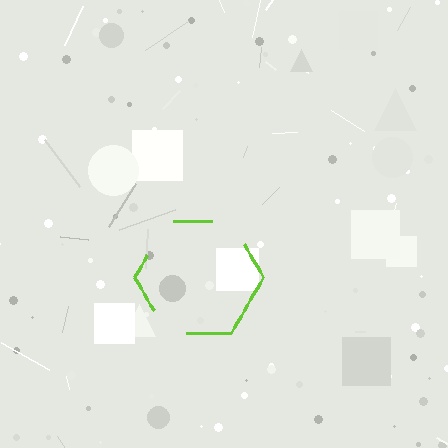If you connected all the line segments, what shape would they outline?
They would outline a hexagon.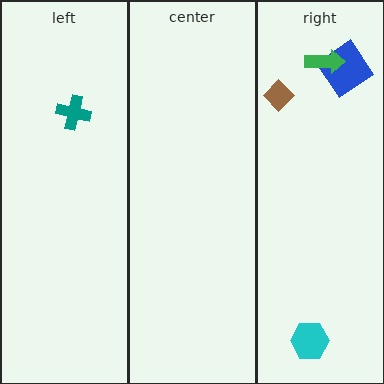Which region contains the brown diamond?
The right region.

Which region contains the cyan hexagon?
The right region.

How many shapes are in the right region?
4.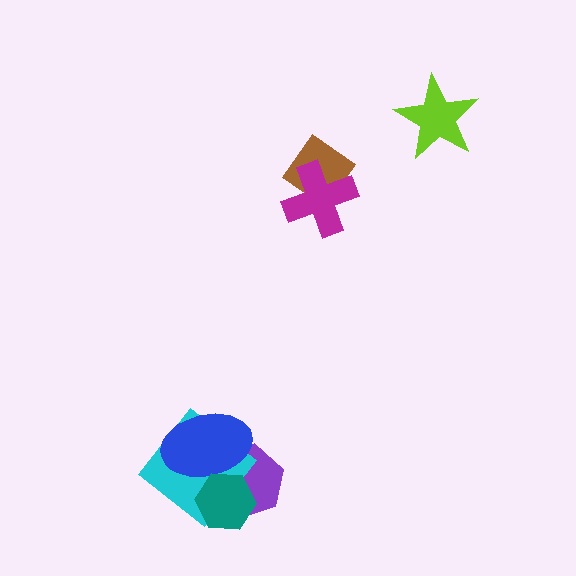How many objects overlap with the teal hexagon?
3 objects overlap with the teal hexagon.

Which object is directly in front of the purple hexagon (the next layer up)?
The cyan diamond is directly in front of the purple hexagon.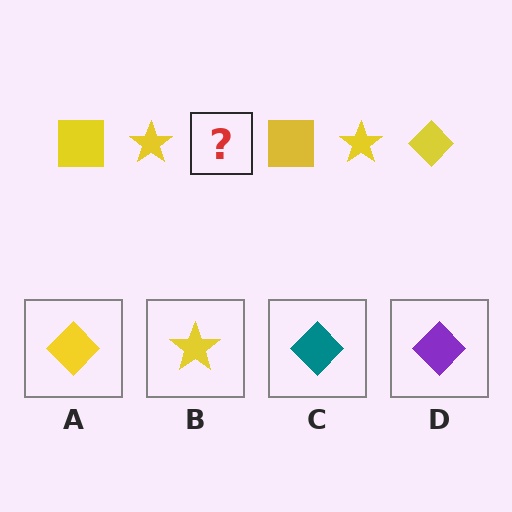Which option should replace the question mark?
Option A.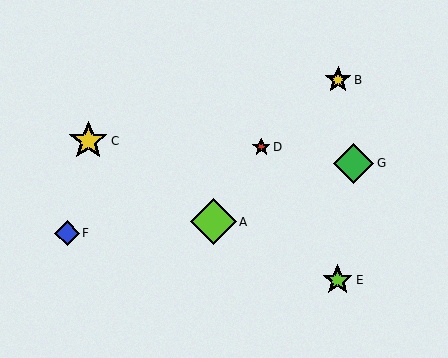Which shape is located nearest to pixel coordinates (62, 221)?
The blue diamond (labeled F) at (67, 233) is nearest to that location.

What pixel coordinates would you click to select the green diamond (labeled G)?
Click at (354, 163) to select the green diamond G.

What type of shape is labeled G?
Shape G is a green diamond.